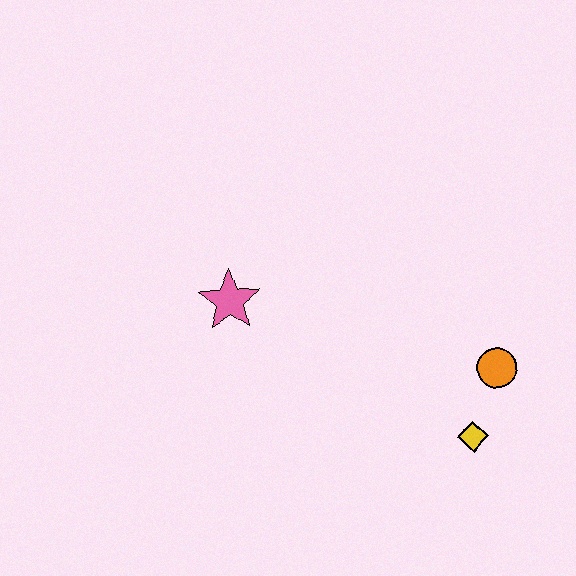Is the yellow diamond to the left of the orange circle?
Yes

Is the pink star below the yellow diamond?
No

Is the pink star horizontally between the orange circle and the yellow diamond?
No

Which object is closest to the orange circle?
The yellow diamond is closest to the orange circle.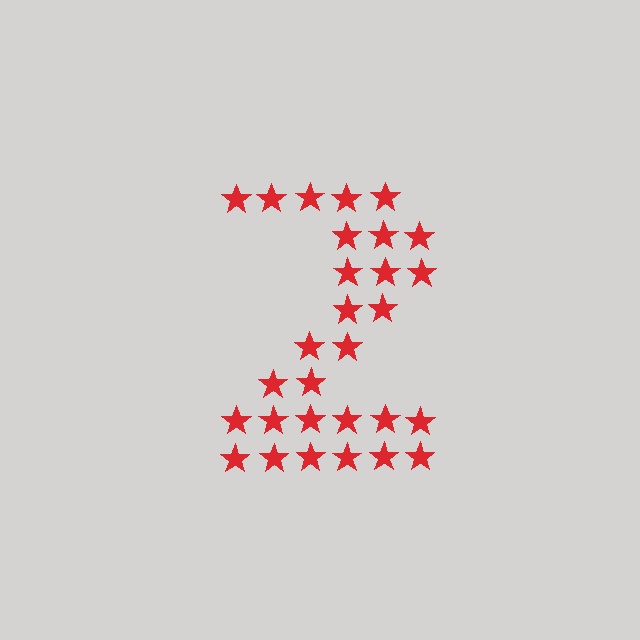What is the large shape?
The large shape is the digit 2.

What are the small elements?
The small elements are stars.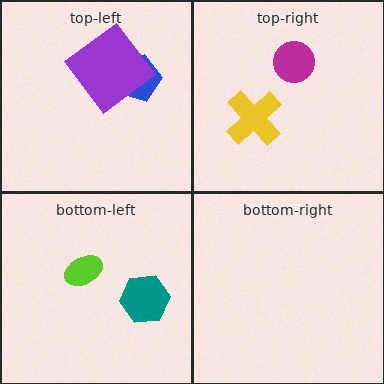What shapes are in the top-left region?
The blue pentagon, the purple diamond.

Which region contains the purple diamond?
The top-left region.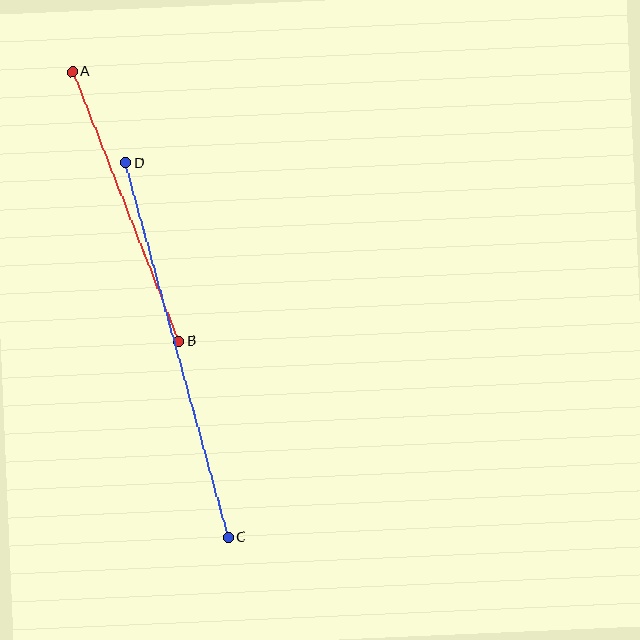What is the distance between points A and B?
The distance is approximately 290 pixels.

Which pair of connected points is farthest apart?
Points C and D are farthest apart.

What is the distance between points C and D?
The distance is approximately 388 pixels.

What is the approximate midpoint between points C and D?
The midpoint is at approximately (177, 350) pixels.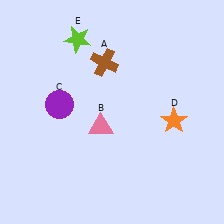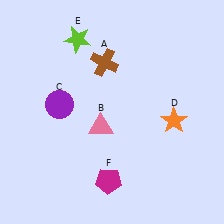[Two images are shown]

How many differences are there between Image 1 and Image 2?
There is 1 difference between the two images.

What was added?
A magenta pentagon (F) was added in Image 2.